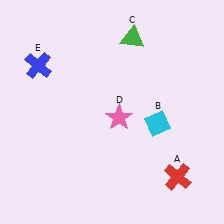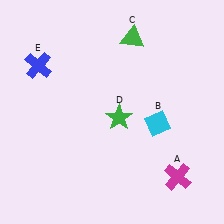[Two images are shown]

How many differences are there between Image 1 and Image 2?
There are 2 differences between the two images.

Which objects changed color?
A changed from red to magenta. D changed from pink to green.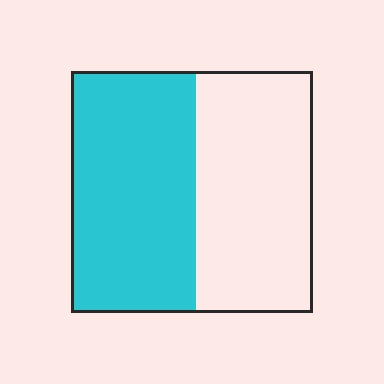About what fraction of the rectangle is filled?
About one half (1/2).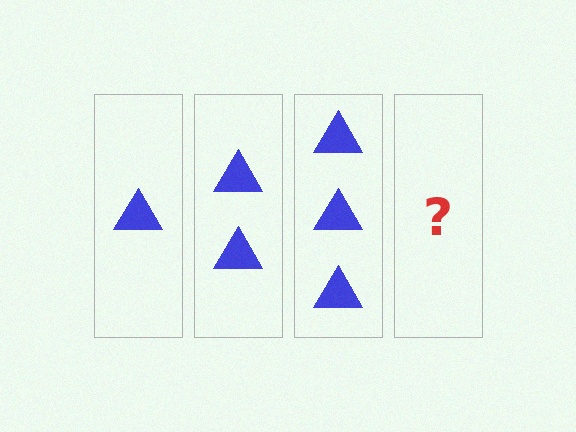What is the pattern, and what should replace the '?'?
The pattern is that each step adds one more triangle. The '?' should be 4 triangles.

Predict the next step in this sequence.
The next step is 4 triangles.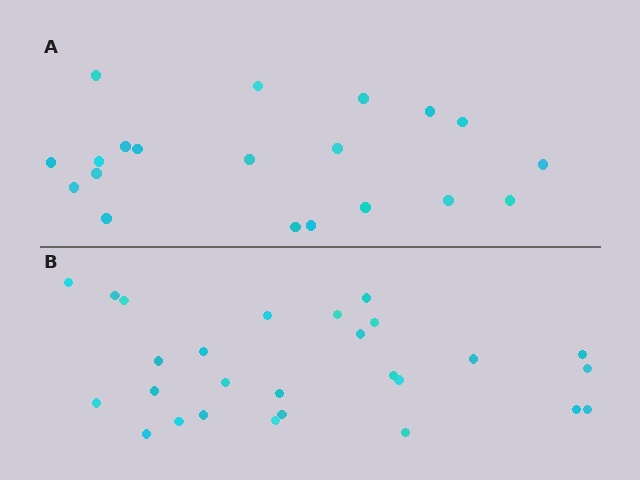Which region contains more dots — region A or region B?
Region B (the bottom region) has more dots.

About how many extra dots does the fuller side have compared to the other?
Region B has roughly 8 or so more dots than region A.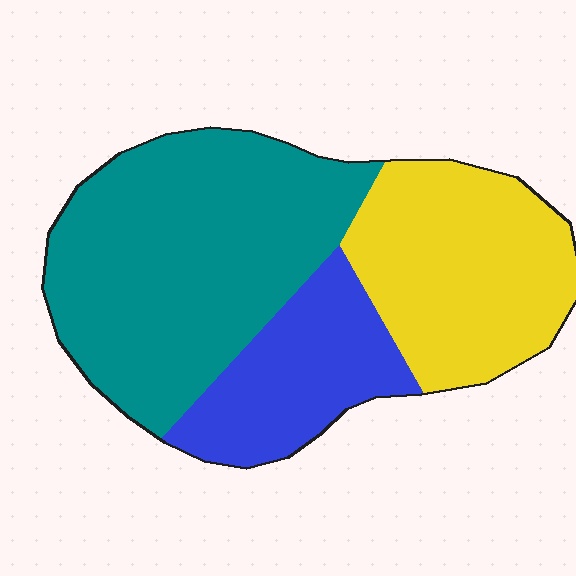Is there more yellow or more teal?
Teal.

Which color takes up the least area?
Blue, at roughly 20%.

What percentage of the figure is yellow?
Yellow covers about 30% of the figure.